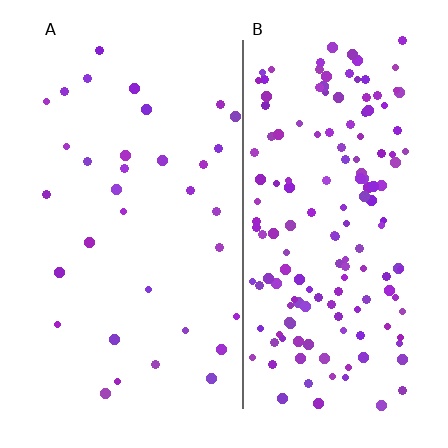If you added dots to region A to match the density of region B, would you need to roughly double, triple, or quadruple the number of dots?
Approximately quadruple.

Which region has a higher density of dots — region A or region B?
B (the right).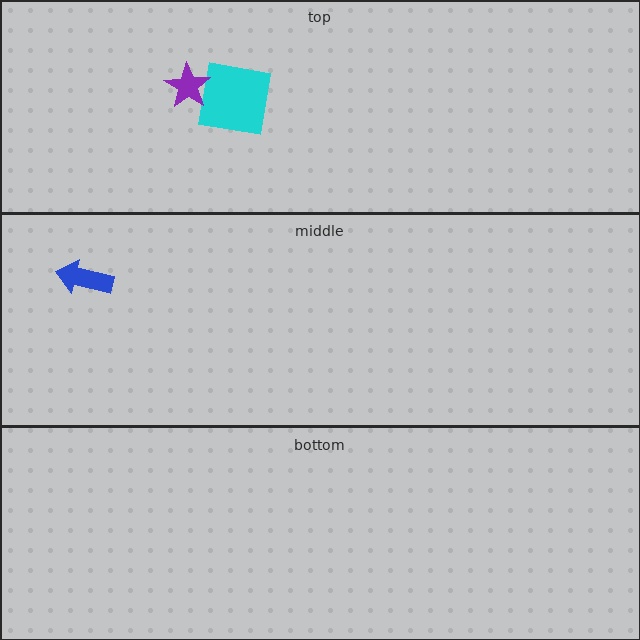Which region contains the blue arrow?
The middle region.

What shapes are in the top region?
The cyan square, the purple star.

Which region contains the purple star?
The top region.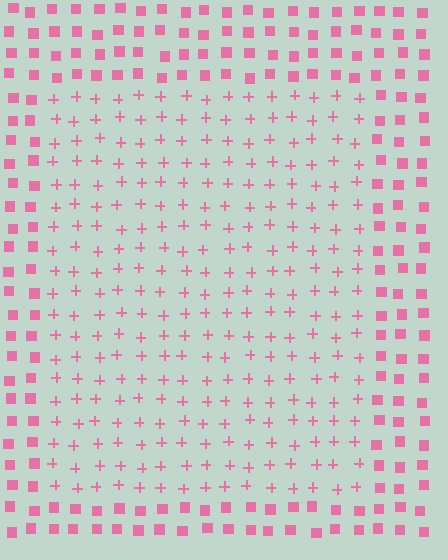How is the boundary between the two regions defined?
The boundary is defined by a change in element shape: plus signs inside vs. squares outside. All elements share the same color and spacing.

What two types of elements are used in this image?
The image uses plus signs inside the rectangle region and squares outside it.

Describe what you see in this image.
The image is filled with small pink elements arranged in a uniform grid. A rectangle-shaped region contains plus signs, while the surrounding area contains squares. The boundary is defined purely by the change in element shape.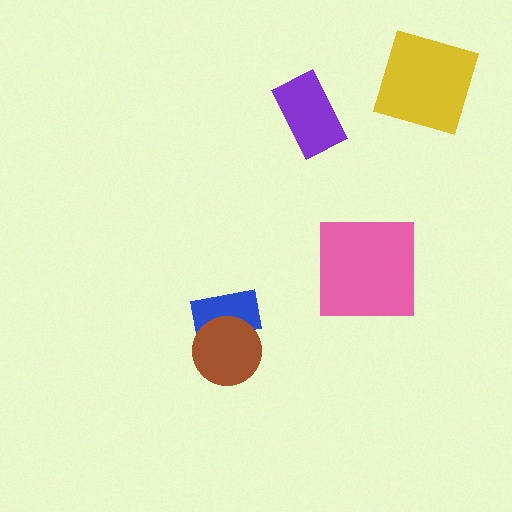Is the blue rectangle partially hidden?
Yes, it is partially covered by another shape.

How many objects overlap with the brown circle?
1 object overlaps with the brown circle.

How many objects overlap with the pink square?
0 objects overlap with the pink square.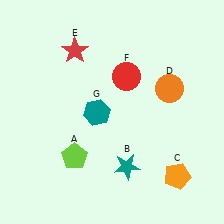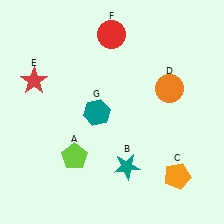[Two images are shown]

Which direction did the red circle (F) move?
The red circle (F) moved up.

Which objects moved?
The objects that moved are: the red star (E), the red circle (F).